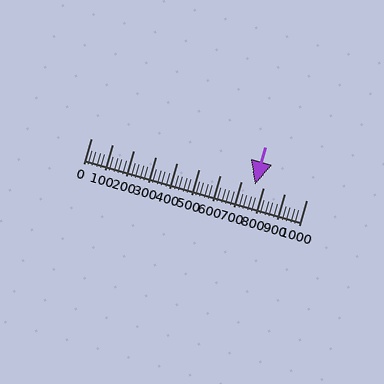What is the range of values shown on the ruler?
The ruler shows values from 0 to 1000.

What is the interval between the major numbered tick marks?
The major tick marks are spaced 100 units apart.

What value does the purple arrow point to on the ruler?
The purple arrow points to approximately 761.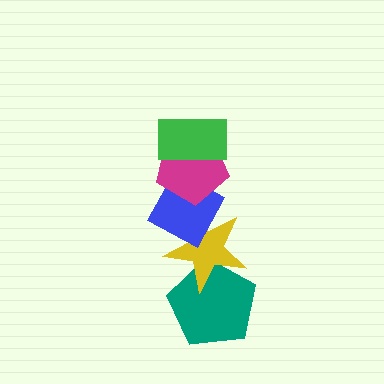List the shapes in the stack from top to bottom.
From top to bottom: the green rectangle, the magenta pentagon, the blue diamond, the yellow star, the teal pentagon.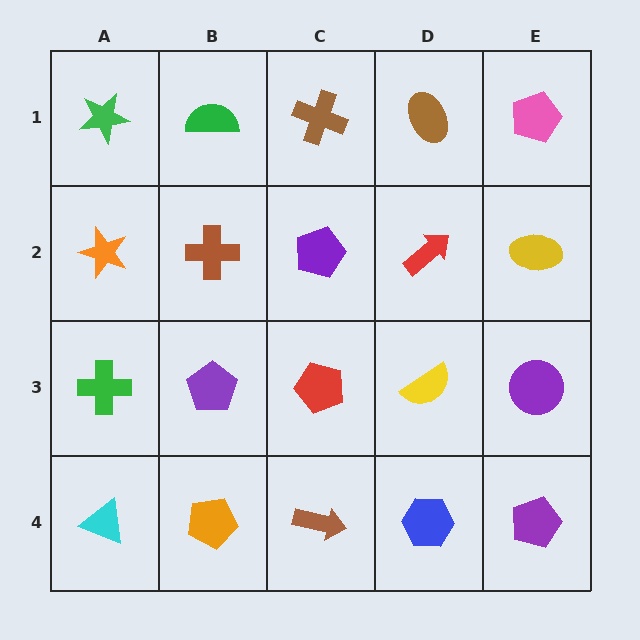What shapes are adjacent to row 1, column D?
A red arrow (row 2, column D), a brown cross (row 1, column C), a pink pentagon (row 1, column E).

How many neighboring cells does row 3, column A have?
3.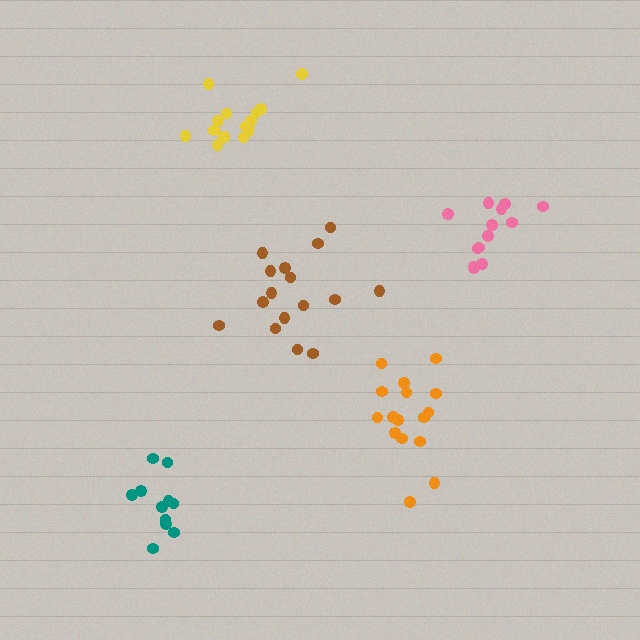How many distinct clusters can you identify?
There are 5 distinct clusters.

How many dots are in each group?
Group 1: 16 dots, Group 2: 16 dots, Group 3: 11 dots, Group 4: 13 dots, Group 5: 16 dots (72 total).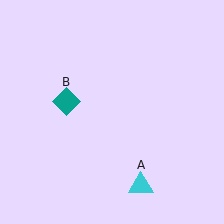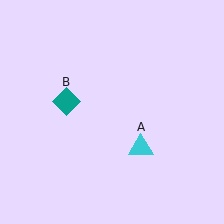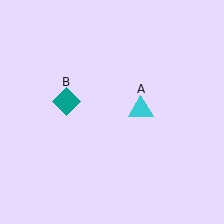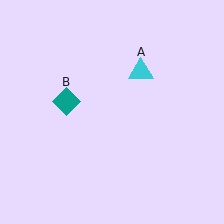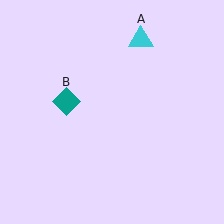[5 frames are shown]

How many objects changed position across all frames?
1 object changed position: cyan triangle (object A).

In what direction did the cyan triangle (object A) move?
The cyan triangle (object A) moved up.